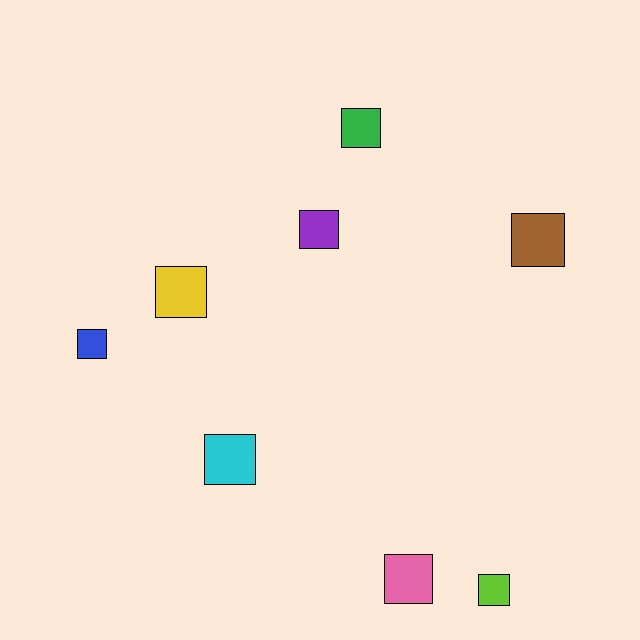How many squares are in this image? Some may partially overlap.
There are 8 squares.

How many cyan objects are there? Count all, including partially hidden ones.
There is 1 cyan object.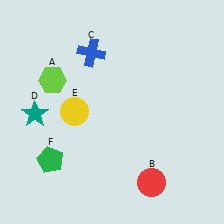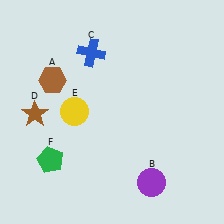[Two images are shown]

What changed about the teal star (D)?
In Image 1, D is teal. In Image 2, it changed to brown.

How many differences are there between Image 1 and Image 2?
There are 3 differences between the two images.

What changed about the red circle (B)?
In Image 1, B is red. In Image 2, it changed to purple.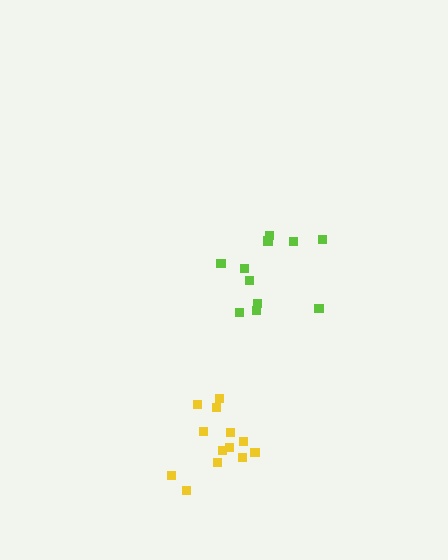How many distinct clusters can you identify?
There are 2 distinct clusters.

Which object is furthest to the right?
The lime cluster is rightmost.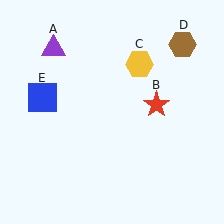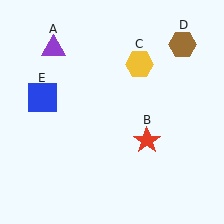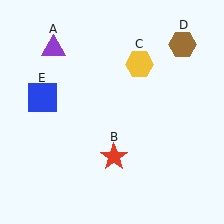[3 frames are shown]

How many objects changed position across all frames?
1 object changed position: red star (object B).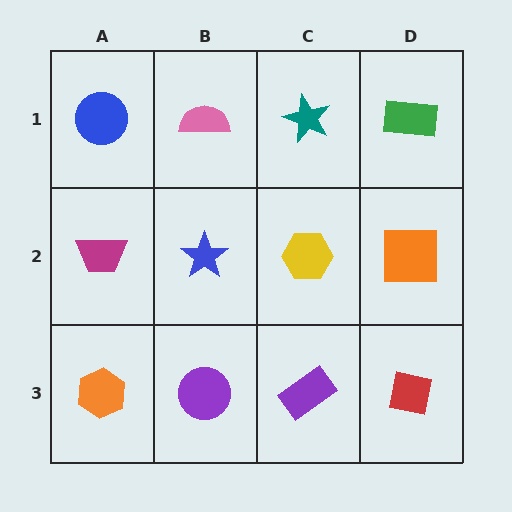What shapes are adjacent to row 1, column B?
A blue star (row 2, column B), a blue circle (row 1, column A), a teal star (row 1, column C).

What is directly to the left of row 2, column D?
A yellow hexagon.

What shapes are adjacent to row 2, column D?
A green rectangle (row 1, column D), a red square (row 3, column D), a yellow hexagon (row 2, column C).